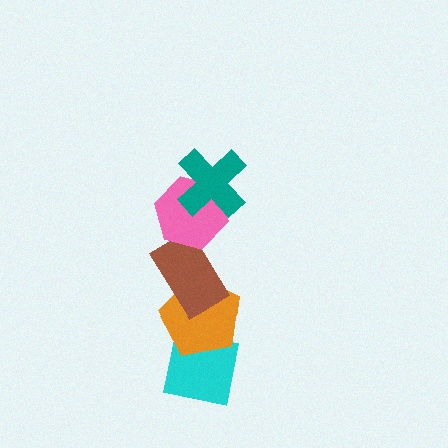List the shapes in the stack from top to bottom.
From top to bottom: the teal cross, the pink hexagon, the brown rectangle, the orange pentagon, the cyan square.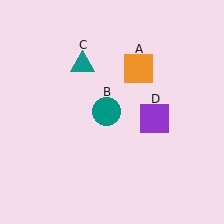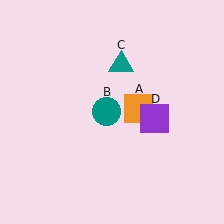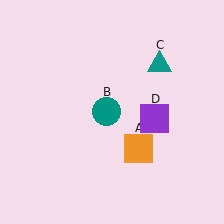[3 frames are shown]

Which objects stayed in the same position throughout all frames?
Teal circle (object B) and purple square (object D) remained stationary.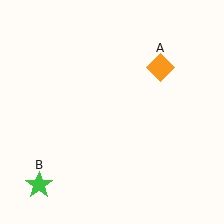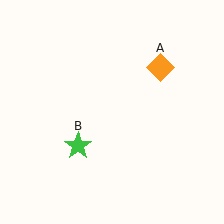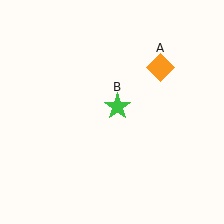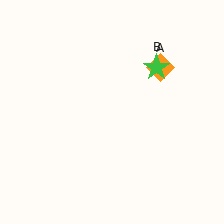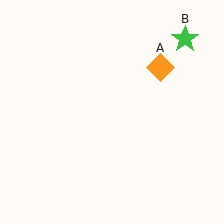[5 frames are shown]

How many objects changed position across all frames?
1 object changed position: green star (object B).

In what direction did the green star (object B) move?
The green star (object B) moved up and to the right.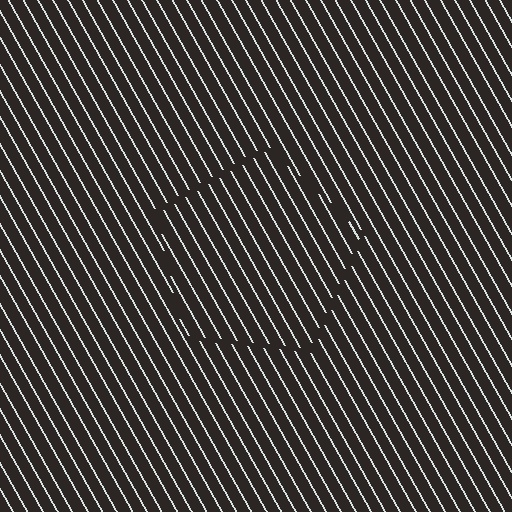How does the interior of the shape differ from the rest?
The interior of the shape contains the same grating, shifted by half a period — the contour is defined by the phase discontinuity where line-ends from the inner and outer gratings abut.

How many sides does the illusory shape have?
5 sides — the line-ends trace a pentagon.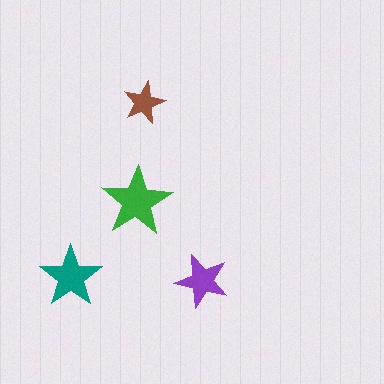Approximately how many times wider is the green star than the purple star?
About 1.5 times wider.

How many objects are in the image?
There are 4 objects in the image.